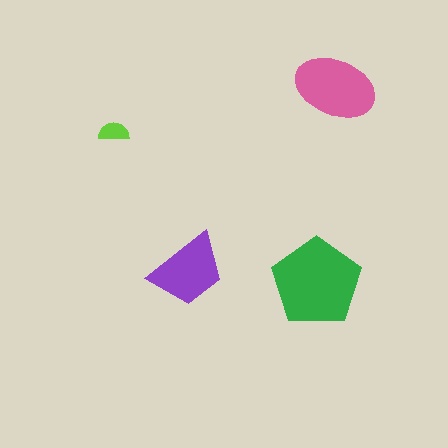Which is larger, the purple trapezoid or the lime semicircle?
The purple trapezoid.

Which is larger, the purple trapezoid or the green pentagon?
The green pentagon.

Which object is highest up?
The pink ellipse is topmost.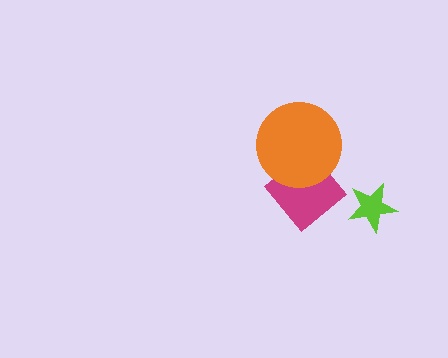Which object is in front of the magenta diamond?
The orange circle is in front of the magenta diamond.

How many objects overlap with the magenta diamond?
1 object overlaps with the magenta diamond.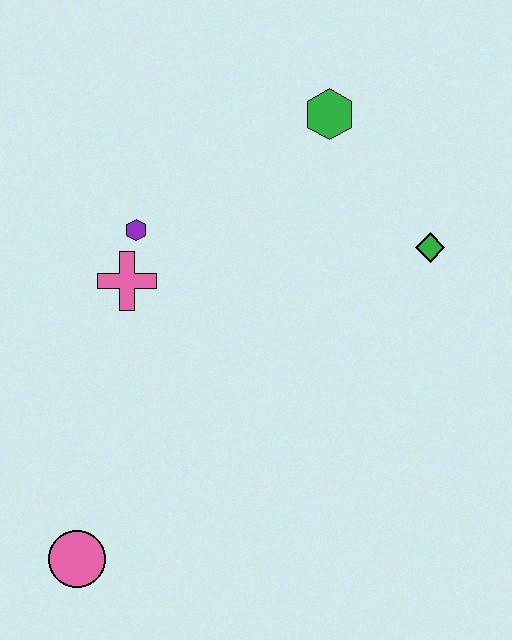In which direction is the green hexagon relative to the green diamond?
The green hexagon is above the green diamond.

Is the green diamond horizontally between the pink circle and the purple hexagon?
No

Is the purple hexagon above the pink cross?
Yes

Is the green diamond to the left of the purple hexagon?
No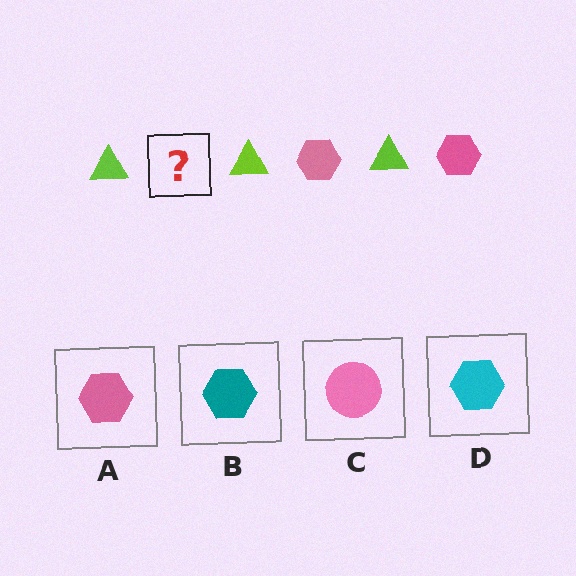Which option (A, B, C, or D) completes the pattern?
A.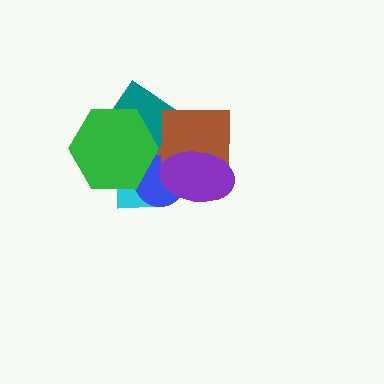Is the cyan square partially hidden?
Yes, it is partially covered by another shape.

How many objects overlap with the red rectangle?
6 objects overlap with the red rectangle.